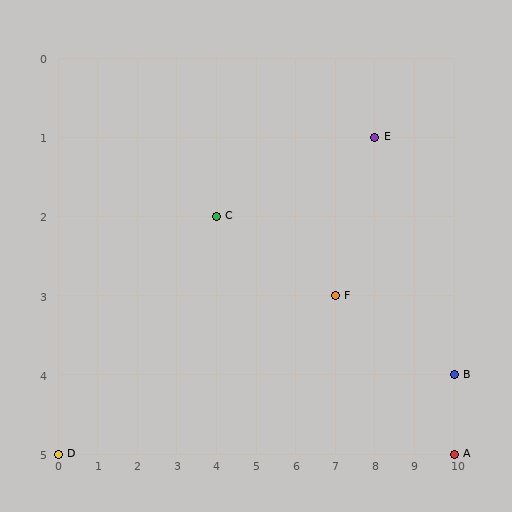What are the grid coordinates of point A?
Point A is at grid coordinates (10, 5).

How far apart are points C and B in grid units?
Points C and B are 6 columns and 2 rows apart (about 6.3 grid units diagonally).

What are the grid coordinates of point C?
Point C is at grid coordinates (4, 2).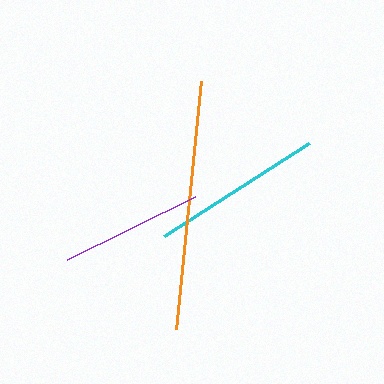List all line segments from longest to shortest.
From longest to shortest: orange, cyan, purple.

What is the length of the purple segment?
The purple segment is approximately 143 pixels long.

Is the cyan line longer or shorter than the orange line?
The orange line is longer than the cyan line.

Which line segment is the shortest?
The purple line is the shortest at approximately 143 pixels.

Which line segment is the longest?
The orange line is the longest at approximately 249 pixels.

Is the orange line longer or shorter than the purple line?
The orange line is longer than the purple line.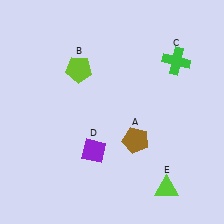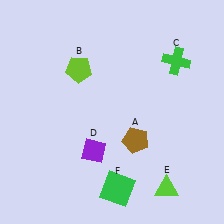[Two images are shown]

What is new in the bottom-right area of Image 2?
A green square (F) was added in the bottom-right area of Image 2.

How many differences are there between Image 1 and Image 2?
There is 1 difference between the two images.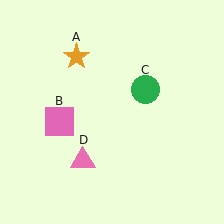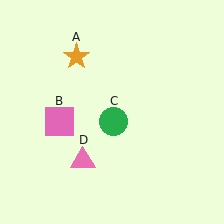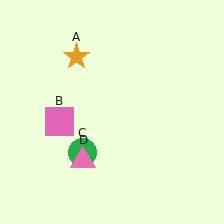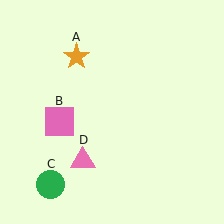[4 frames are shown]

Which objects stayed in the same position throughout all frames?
Orange star (object A) and pink square (object B) and pink triangle (object D) remained stationary.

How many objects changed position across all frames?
1 object changed position: green circle (object C).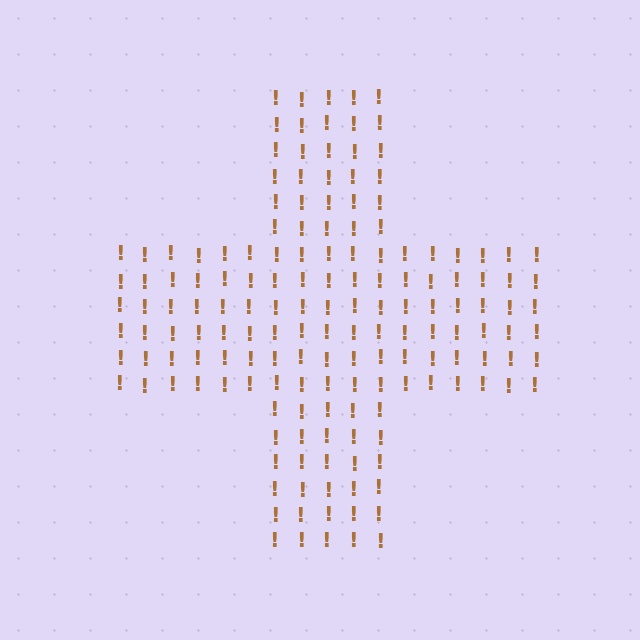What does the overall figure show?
The overall figure shows a cross.